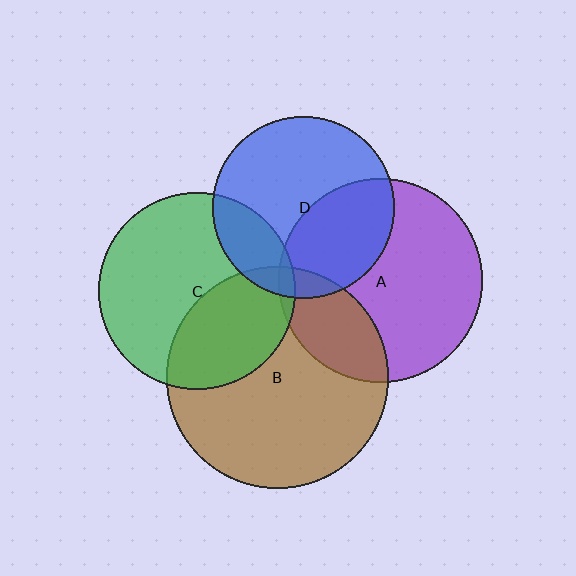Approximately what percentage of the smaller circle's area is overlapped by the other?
Approximately 25%.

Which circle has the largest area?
Circle B (brown).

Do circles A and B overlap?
Yes.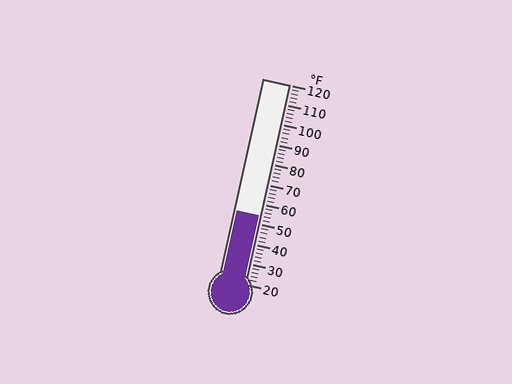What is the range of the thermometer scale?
The thermometer scale ranges from 20°F to 120°F.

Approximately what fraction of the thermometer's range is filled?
The thermometer is filled to approximately 35% of its range.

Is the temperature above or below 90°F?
The temperature is below 90°F.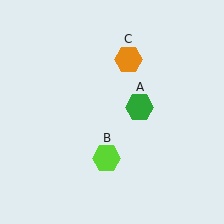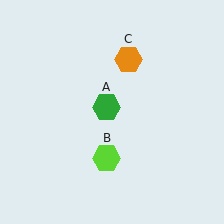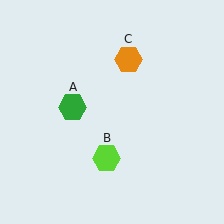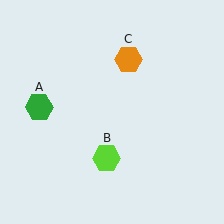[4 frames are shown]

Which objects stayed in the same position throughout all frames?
Lime hexagon (object B) and orange hexagon (object C) remained stationary.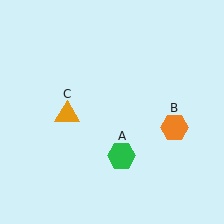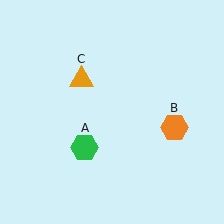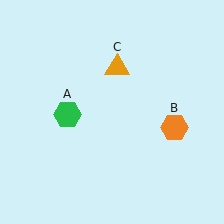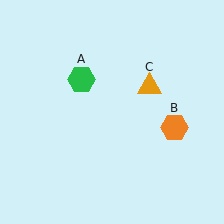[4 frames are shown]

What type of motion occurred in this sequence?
The green hexagon (object A), orange triangle (object C) rotated clockwise around the center of the scene.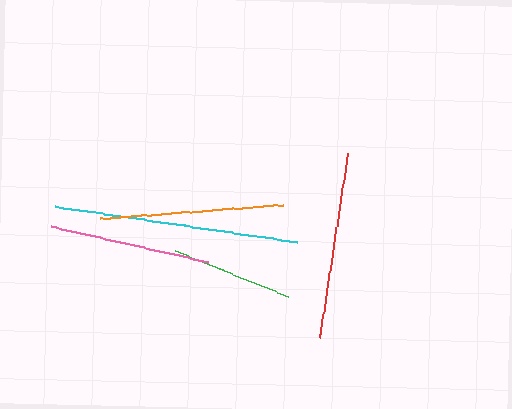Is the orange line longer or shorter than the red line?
The red line is longer than the orange line.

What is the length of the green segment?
The green segment is approximately 121 pixels long.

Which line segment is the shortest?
The green line is the shortest at approximately 121 pixels.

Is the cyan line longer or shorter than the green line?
The cyan line is longer than the green line.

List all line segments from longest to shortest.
From longest to shortest: cyan, red, orange, pink, green.